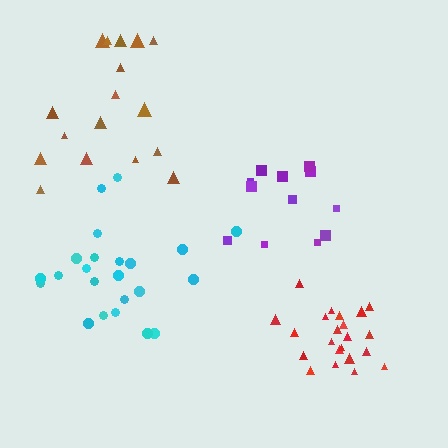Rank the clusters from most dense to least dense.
red, purple, cyan, brown.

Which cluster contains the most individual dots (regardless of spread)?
Cyan (23).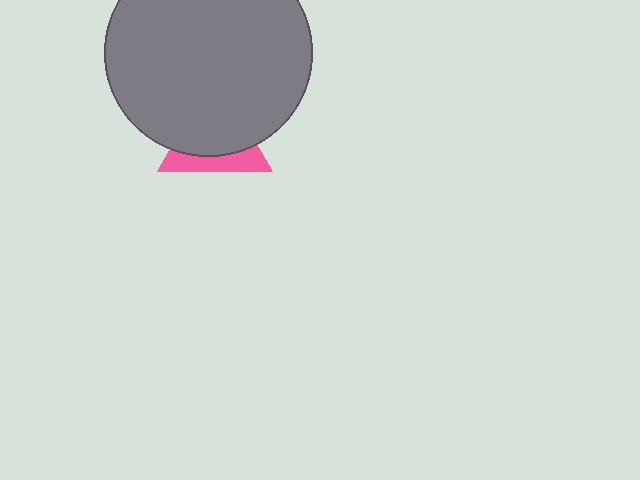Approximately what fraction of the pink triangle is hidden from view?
Roughly 68% of the pink triangle is hidden behind the gray circle.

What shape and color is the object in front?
The object in front is a gray circle.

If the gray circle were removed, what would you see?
You would see the complete pink triangle.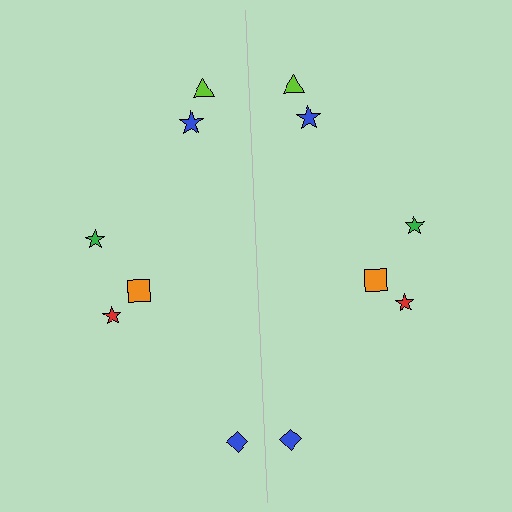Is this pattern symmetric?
Yes, this pattern has bilateral (reflection) symmetry.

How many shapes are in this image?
There are 12 shapes in this image.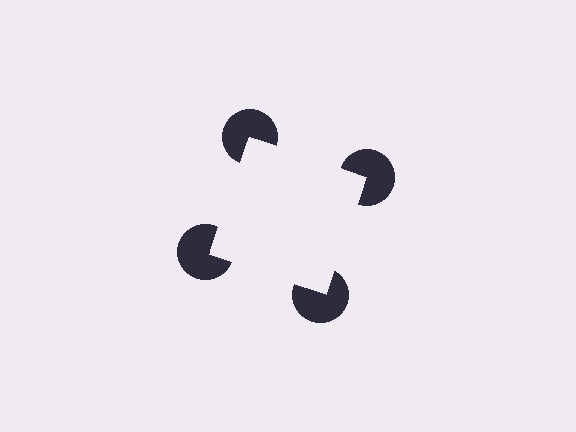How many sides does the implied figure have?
4 sides.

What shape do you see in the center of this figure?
An illusory square — its edges are inferred from the aligned wedge cuts in the pac-man discs, not physically drawn.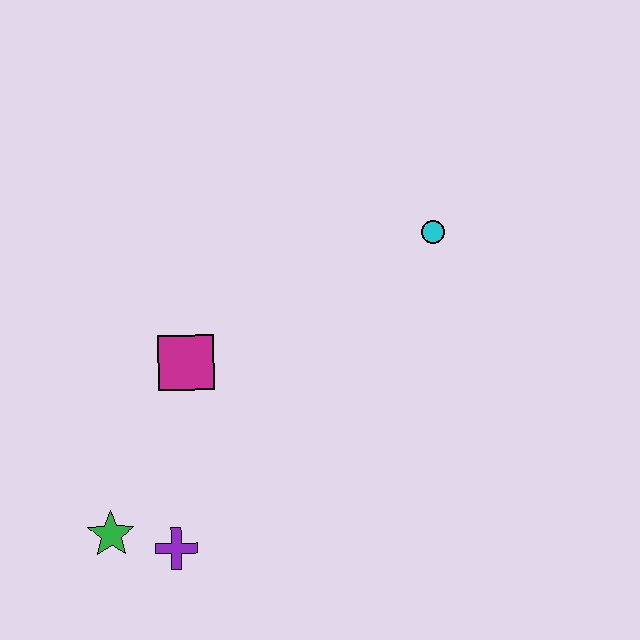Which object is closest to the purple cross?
The green star is closest to the purple cross.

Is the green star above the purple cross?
Yes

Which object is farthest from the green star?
The cyan circle is farthest from the green star.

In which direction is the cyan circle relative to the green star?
The cyan circle is to the right of the green star.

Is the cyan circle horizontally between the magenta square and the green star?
No